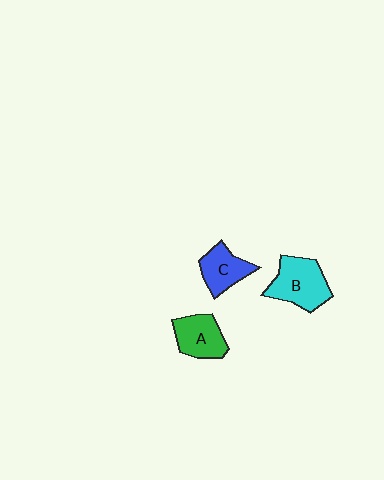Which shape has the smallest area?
Shape C (blue).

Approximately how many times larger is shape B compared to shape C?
Approximately 1.4 times.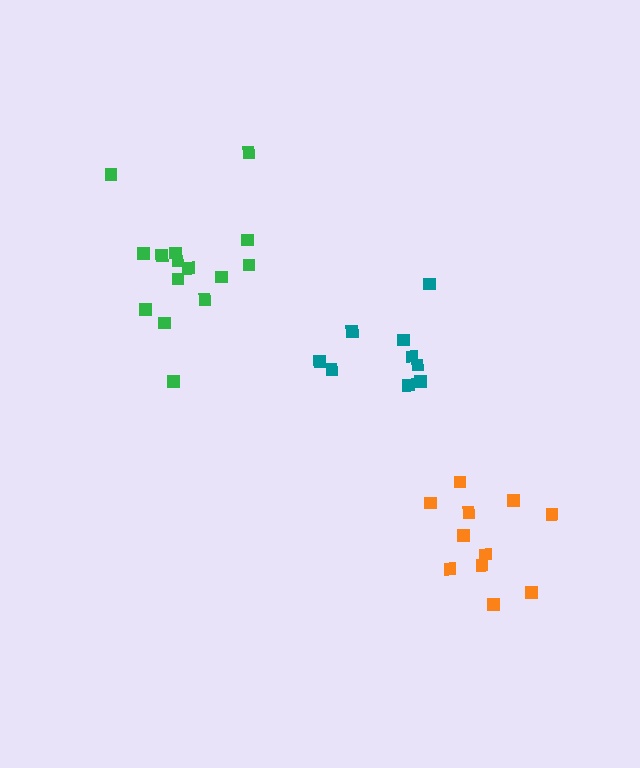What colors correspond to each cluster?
The clusters are colored: green, teal, orange.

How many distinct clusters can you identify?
There are 3 distinct clusters.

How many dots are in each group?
Group 1: 15 dots, Group 2: 9 dots, Group 3: 11 dots (35 total).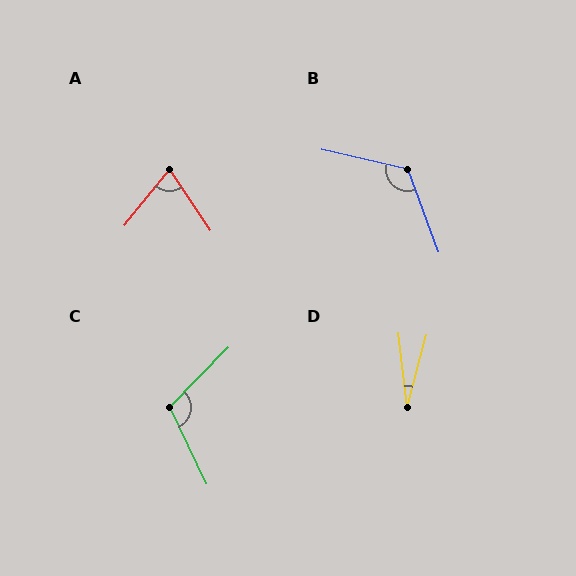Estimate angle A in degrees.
Approximately 73 degrees.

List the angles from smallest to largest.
D (21°), A (73°), C (110°), B (123°).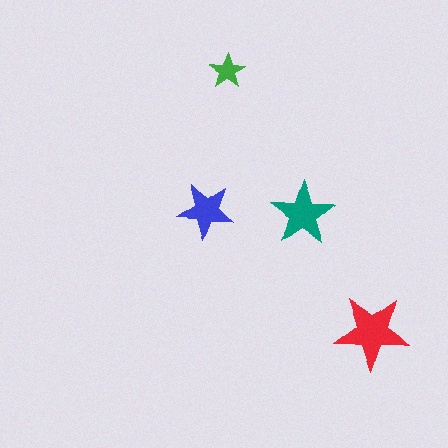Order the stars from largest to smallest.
the red one, the teal one, the blue one, the green one.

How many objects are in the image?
There are 4 objects in the image.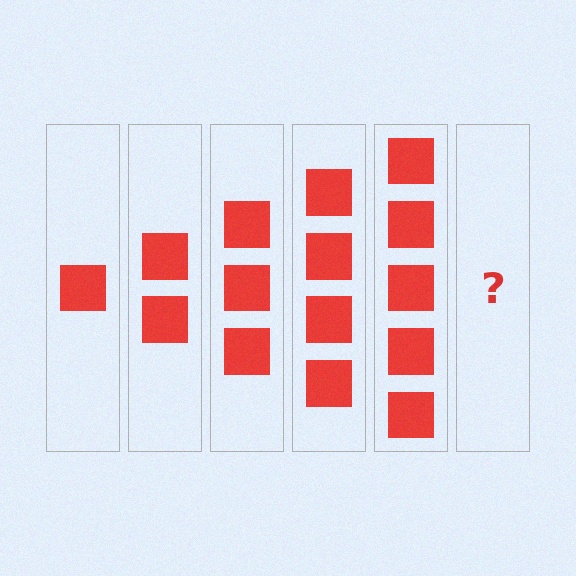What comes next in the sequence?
The next element should be 6 squares.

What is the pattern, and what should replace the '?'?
The pattern is that each step adds one more square. The '?' should be 6 squares.